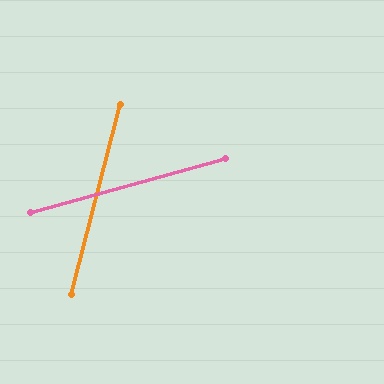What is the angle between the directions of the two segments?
Approximately 60 degrees.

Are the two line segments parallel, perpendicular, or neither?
Neither parallel nor perpendicular — they differ by about 60°.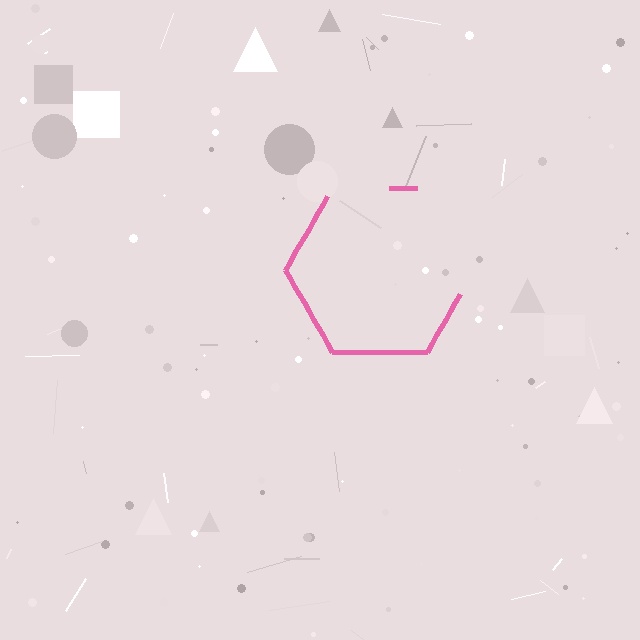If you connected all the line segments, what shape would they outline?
They would outline a hexagon.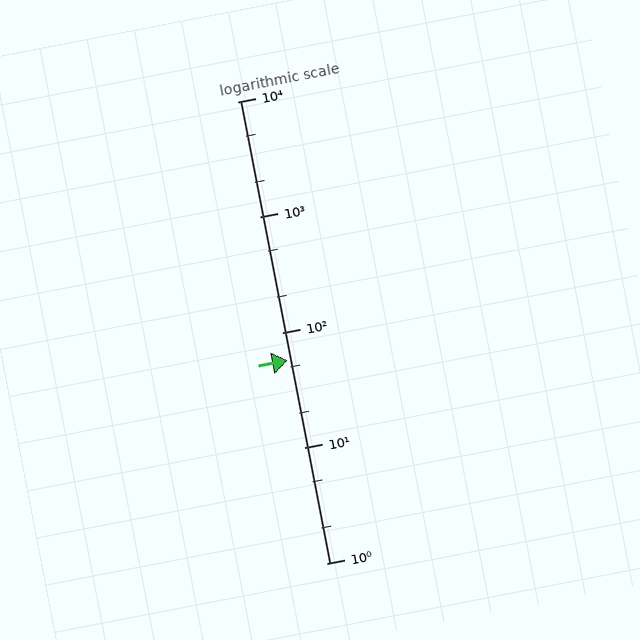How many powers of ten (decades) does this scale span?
The scale spans 4 decades, from 1 to 10000.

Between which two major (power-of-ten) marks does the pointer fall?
The pointer is between 10 and 100.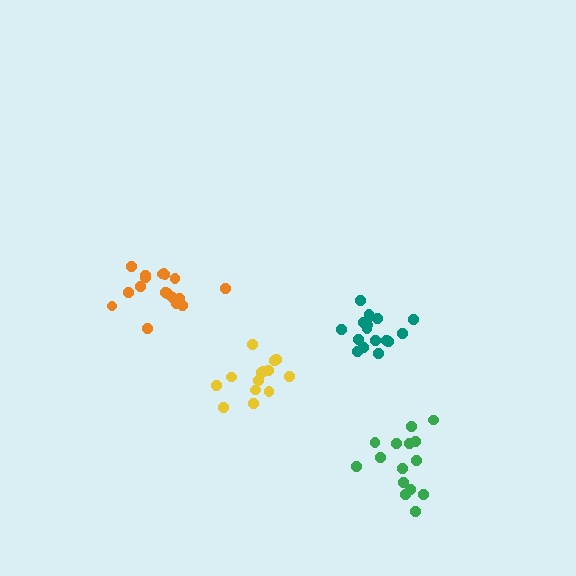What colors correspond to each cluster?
The clusters are colored: yellow, orange, teal, green.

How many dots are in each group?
Group 1: 15 dots, Group 2: 18 dots, Group 3: 17 dots, Group 4: 15 dots (65 total).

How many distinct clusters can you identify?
There are 4 distinct clusters.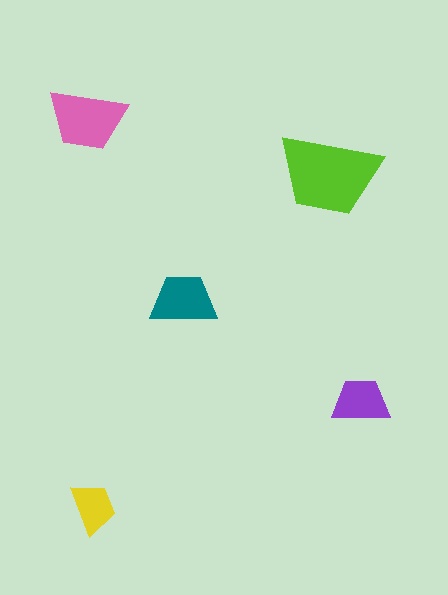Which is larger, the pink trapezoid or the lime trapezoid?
The lime one.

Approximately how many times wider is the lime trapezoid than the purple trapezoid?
About 2 times wider.